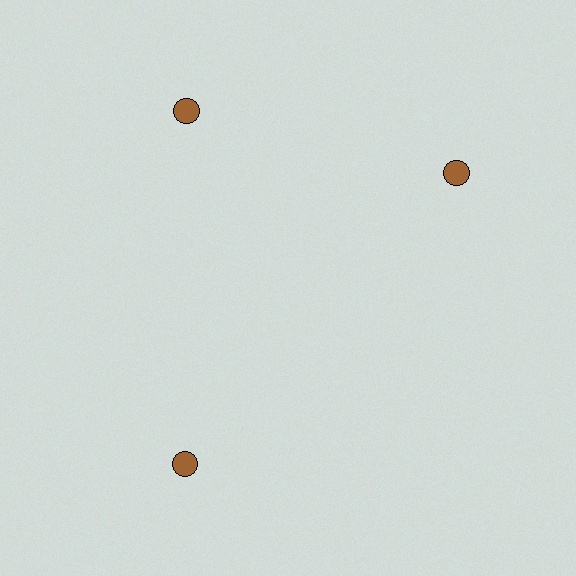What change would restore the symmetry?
The symmetry would be restored by rotating it back into even spacing with its neighbors so that all 3 circles sit at equal angles and equal distance from the center.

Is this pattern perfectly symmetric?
No. The 3 brown circles are arranged in a ring, but one element near the 3 o'clock position is rotated out of alignment along the ring, breaking the 3-fold rotational symmetry.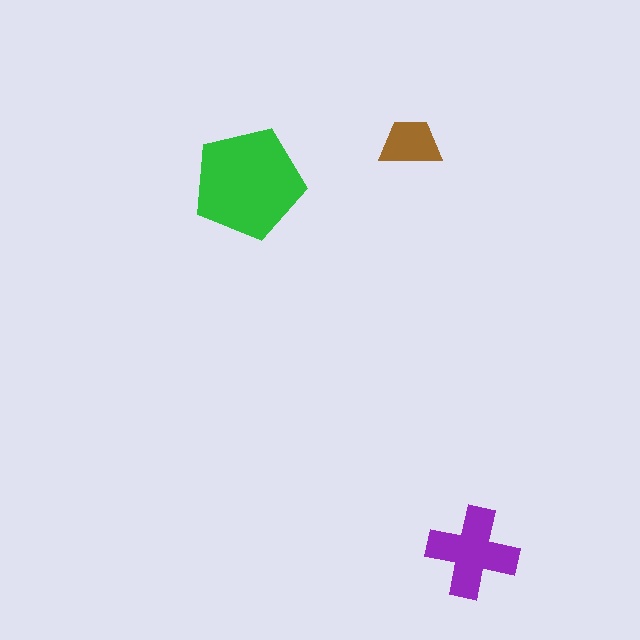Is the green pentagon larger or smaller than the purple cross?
Larger.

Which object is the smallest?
The brown trapezoid.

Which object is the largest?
The green pentagon.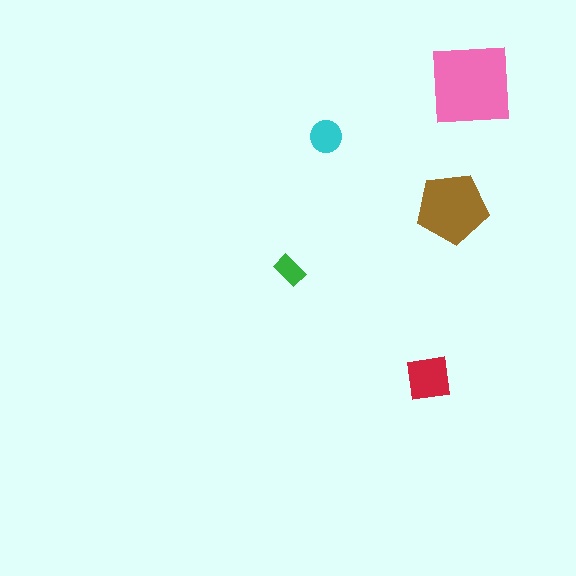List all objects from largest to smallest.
The pink square, the brown pentagon, the red square, the cyan circle, the green rectangle.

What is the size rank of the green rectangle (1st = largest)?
5th.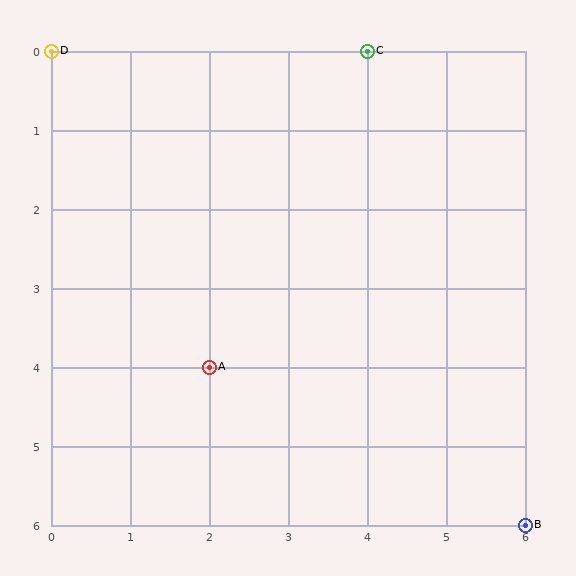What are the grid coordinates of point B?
Point B is at grid coordinates (6, 6).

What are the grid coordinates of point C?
Point C is at grid coordinates (4, 0).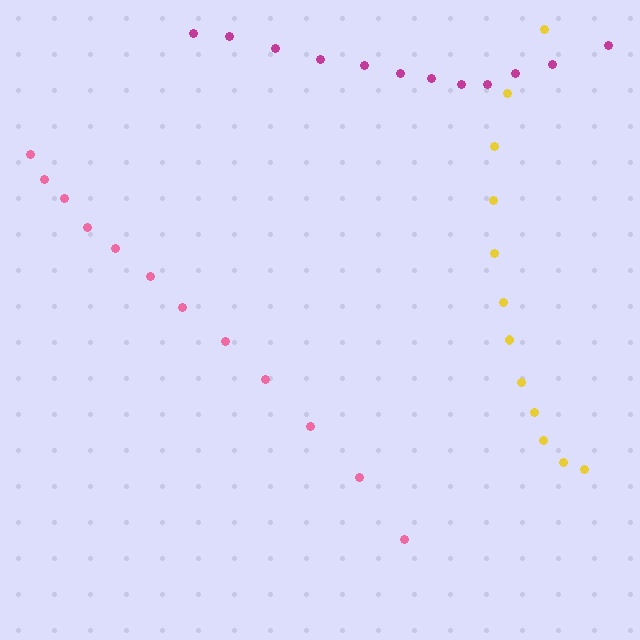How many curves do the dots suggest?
There are 3 distinct paths.